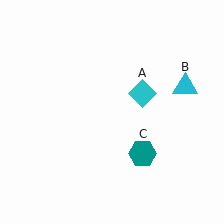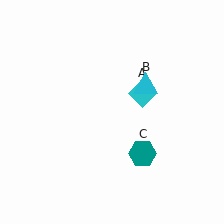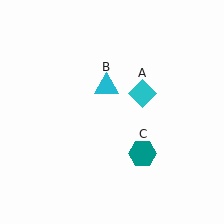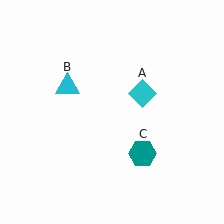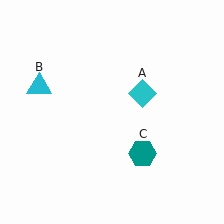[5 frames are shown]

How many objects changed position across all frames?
1 object changed position: cyan triangle (object B).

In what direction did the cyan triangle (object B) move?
The cyan triangle (object B) moved left.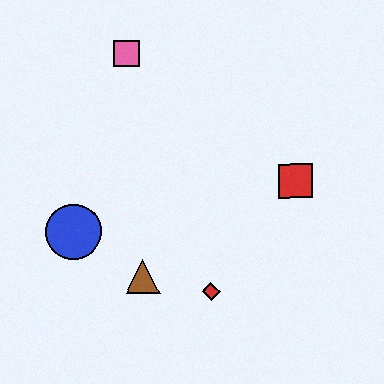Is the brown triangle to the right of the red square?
No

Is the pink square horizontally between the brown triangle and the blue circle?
Yes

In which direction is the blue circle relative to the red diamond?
The blue circle is to the left of the red diamond.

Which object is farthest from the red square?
The blue circle is farthest from the red square.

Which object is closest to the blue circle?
The brown triangle is closest to the blue circle.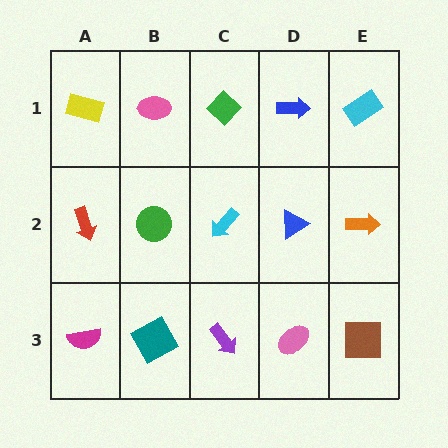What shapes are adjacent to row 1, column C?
A cyan arrow (row 2, column C), a pink ellipse (row 1, column B), a blue arrow (row 1, column D).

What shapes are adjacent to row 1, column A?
A red arrow (row 2, column A), a pink ellipse (row 1, column B).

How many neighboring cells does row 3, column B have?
3.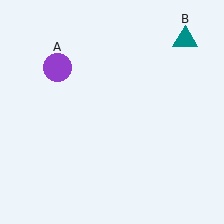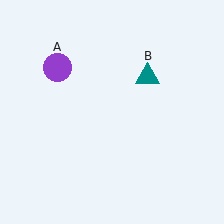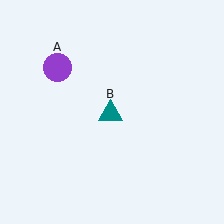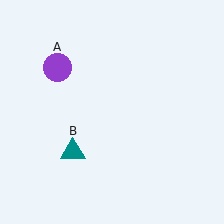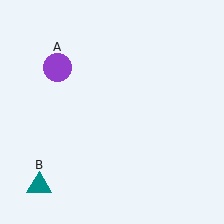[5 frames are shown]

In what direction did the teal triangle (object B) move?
The teal triangle (object B) moved down and to the left.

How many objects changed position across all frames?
1 object changed position: teal triangle (object B).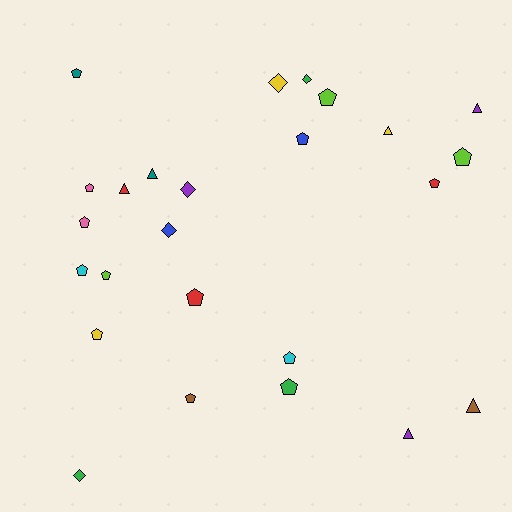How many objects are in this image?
There are 25 objects.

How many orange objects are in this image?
There are no orange objects.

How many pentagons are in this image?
There are 14 pentagons.